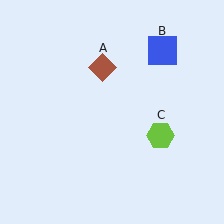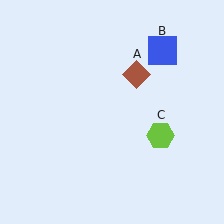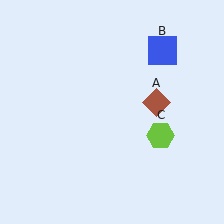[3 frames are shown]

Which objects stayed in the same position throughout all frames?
Blue square (object B) and lime hexagon (object C) remained stationary.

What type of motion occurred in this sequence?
The brown diamond (object A) rotated clockwise around the center of the scene.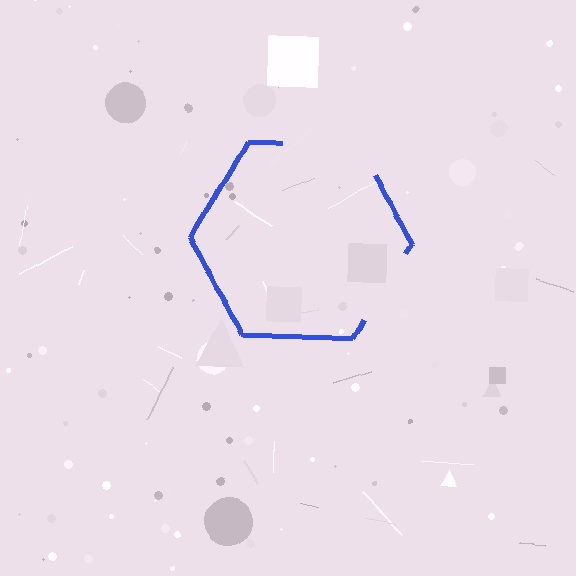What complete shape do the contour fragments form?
The contour fragments form a hexagon.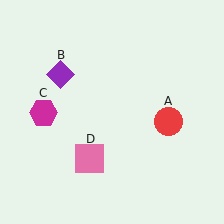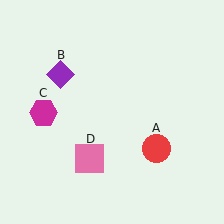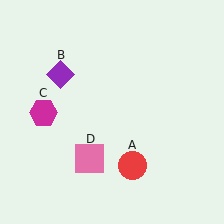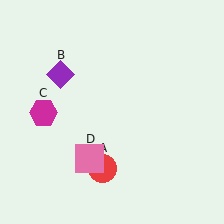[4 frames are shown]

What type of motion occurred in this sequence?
The red circle (object A) rotated clockwise around the center of the scene.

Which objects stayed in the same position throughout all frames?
Purple diamond (object B) and magenta hexagon (object C) and pink square (object D) remained stationary.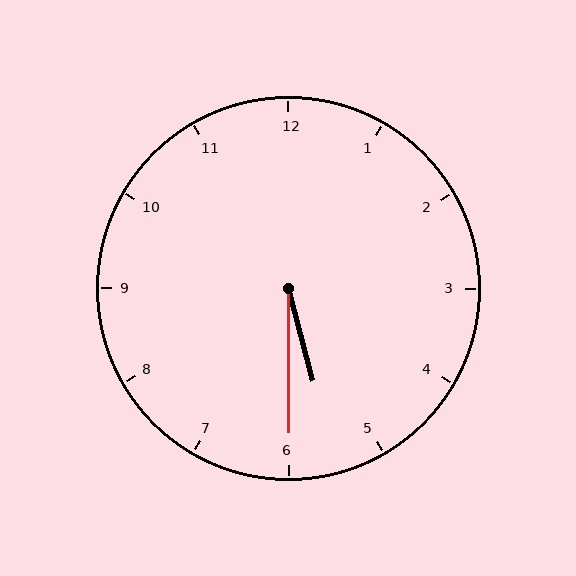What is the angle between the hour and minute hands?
Approximately 15 degrees.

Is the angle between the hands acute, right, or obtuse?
It is acute.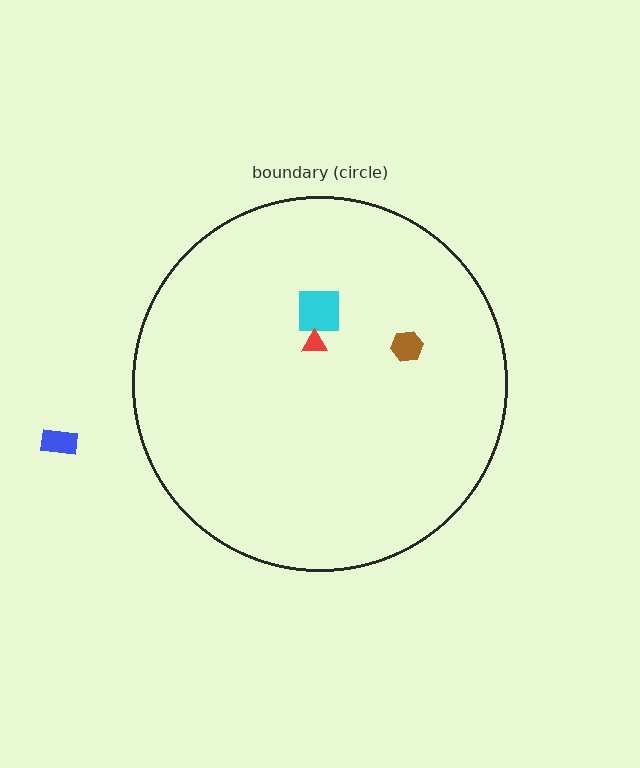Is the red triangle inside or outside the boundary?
Inside.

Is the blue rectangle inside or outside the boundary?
Outside.